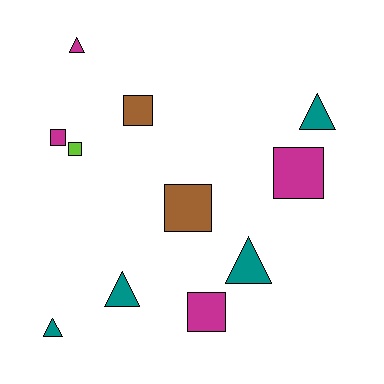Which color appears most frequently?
Teal, with 4 objects.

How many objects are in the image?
There are 11 objects.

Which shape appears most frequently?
Square, with 6 objects.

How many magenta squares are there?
There are 3 magenta squares.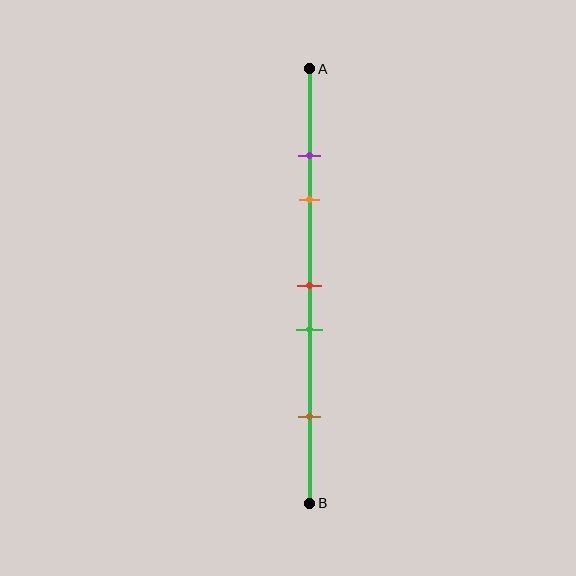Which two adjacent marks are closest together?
The purple and orange marks are the closest adjacent pair.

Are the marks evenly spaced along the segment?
No, the marks are not evenly spaced.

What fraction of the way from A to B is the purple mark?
The purple mark is approximately 20% (0.2) of the way from A to B.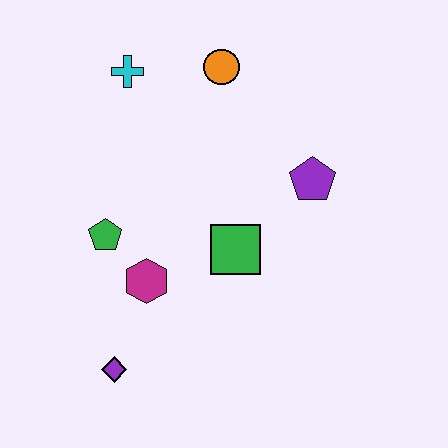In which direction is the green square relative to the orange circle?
The green square is below the orange circle.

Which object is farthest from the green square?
The cyan cross is farthest from the green square.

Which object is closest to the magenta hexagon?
The green pentagon is closest to the magenta hexagon.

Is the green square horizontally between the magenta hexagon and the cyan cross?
No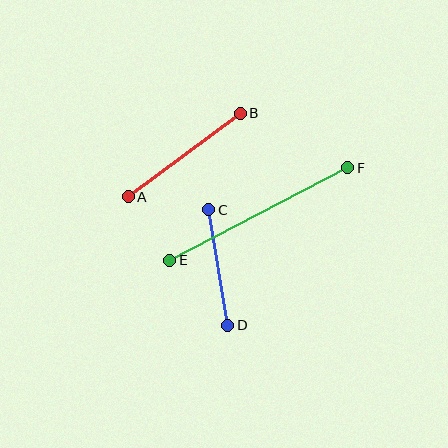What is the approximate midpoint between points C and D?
The midpoint is at approximately (218, 268) pixels.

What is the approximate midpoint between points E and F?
The midpoint is at approximately (259, 214) pixels.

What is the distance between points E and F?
The distance is approximately 201 pixels.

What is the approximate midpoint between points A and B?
The midpoint is at approximately (184, 155) pixels.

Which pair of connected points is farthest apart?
Points E and F are farthest apart.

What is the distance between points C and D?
The distance is approximately 117 pixels.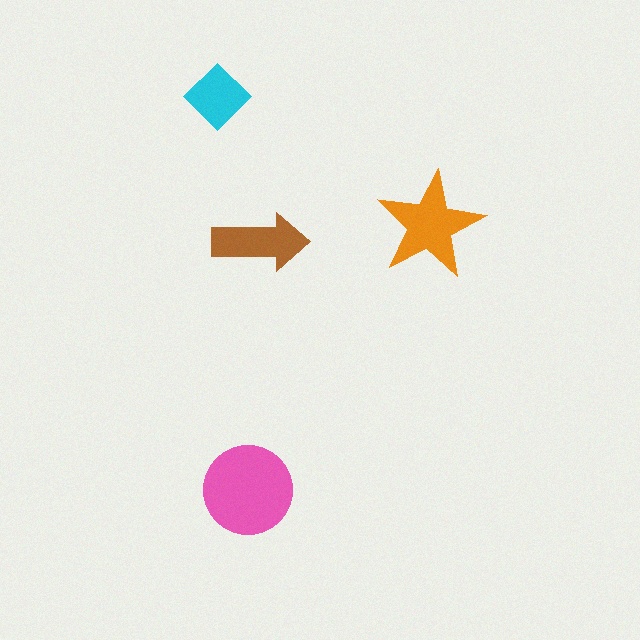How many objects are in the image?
There are 4 objects in the image.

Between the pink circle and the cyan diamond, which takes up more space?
The pink circle.